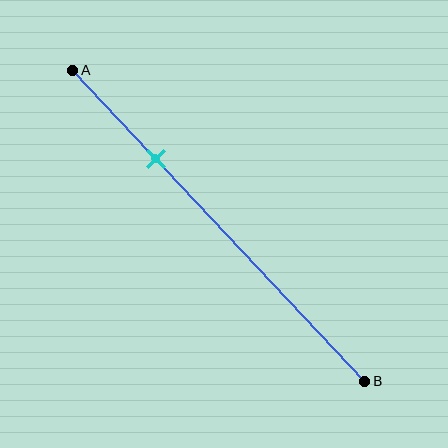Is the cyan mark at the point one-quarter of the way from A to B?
No, the mark is at about 30% from A, not at the 25% one-quarter point.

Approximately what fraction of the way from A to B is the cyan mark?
The cyan mark is approximately 30% of the way from A to B.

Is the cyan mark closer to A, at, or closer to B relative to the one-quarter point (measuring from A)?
The cyan mark is closer to point B than the one-quarter point of segment AB.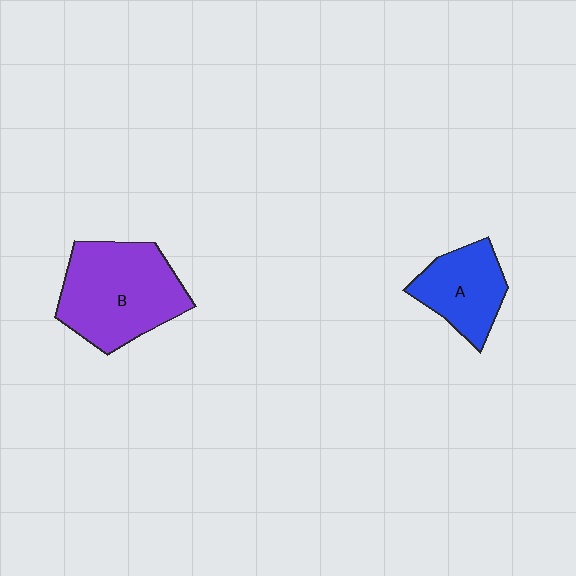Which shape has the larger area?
Shape B (purple).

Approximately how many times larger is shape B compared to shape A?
Approximately 1.7 times.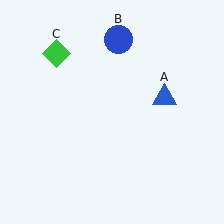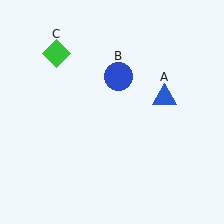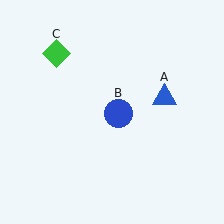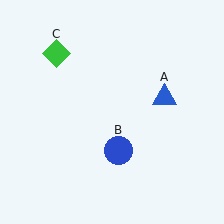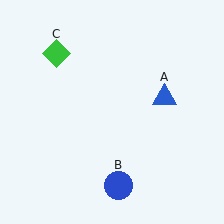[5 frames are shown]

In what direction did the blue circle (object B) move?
The blue circle (object B) moved down.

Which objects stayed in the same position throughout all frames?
Blue triangle (object A) and green diamond (object C) remained stationary.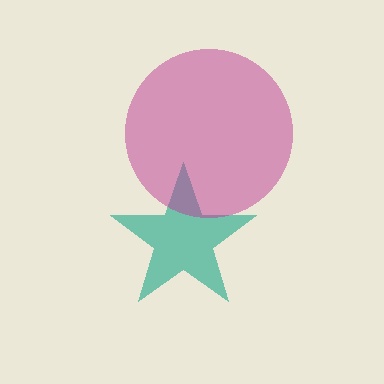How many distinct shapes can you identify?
There are 2 distinct shapes: a teal star, a magenta circle.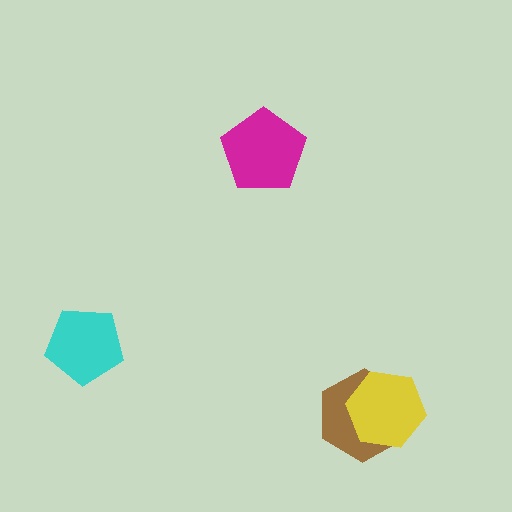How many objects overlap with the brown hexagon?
1 object overlaps with the brown hexagon.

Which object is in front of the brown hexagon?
The yellow hexagon is in front of the brown hexagon.